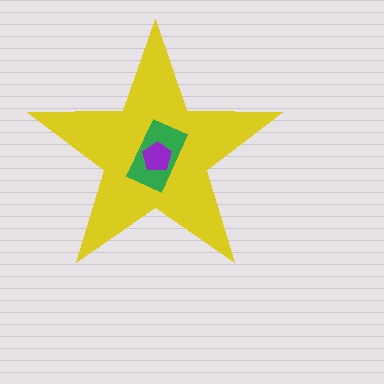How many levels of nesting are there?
3.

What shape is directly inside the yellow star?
The green rectangle.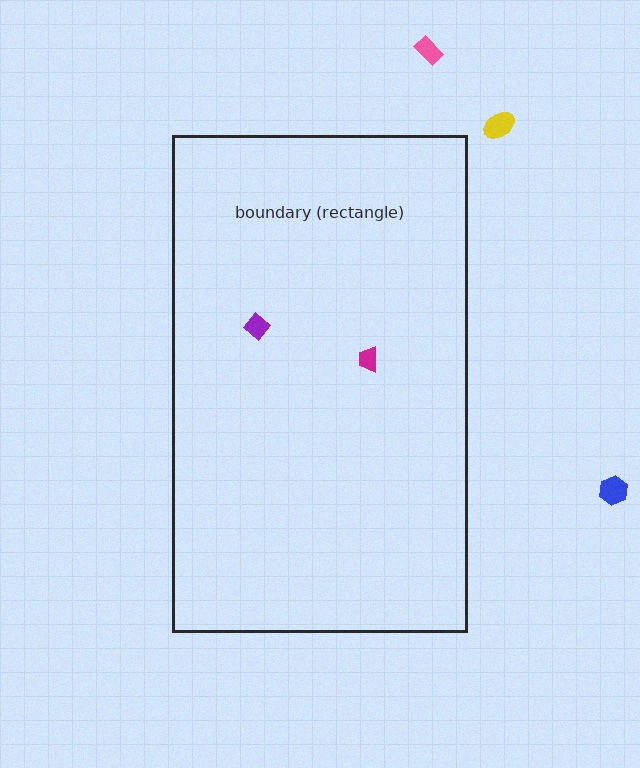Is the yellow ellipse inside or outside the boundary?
Outside.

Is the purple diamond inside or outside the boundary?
Inside.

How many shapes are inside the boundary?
2 inside, 3 outside.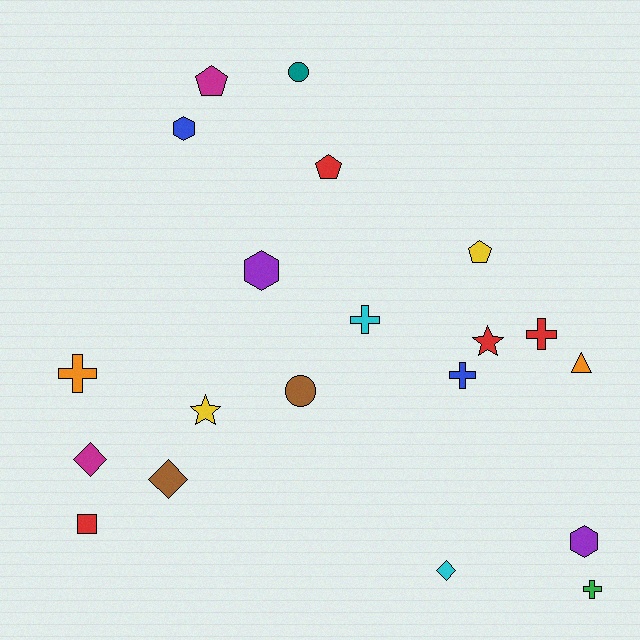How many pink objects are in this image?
There are no pink objects.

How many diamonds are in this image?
There are 3 diamonds.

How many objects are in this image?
There are 20 objects.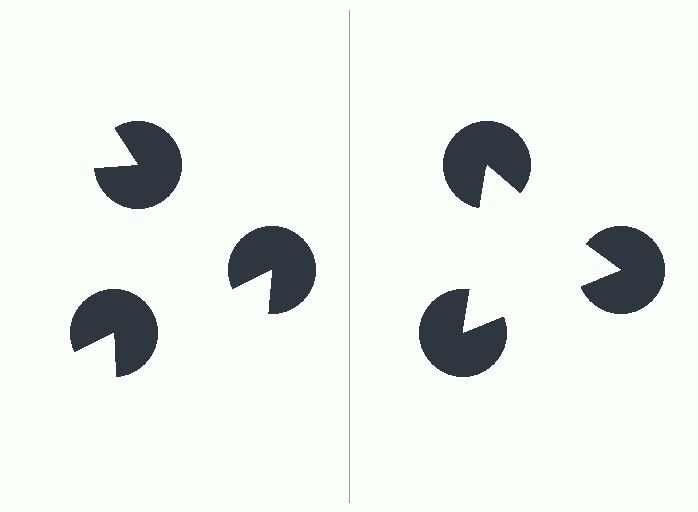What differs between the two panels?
The pac-man discs are positioned identically on both sides; only the wedge orientations differ. On the right they align to a triangle; on the left they are misaligned.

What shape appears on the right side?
An illusory triangle.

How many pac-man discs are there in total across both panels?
6 — 3 on each side.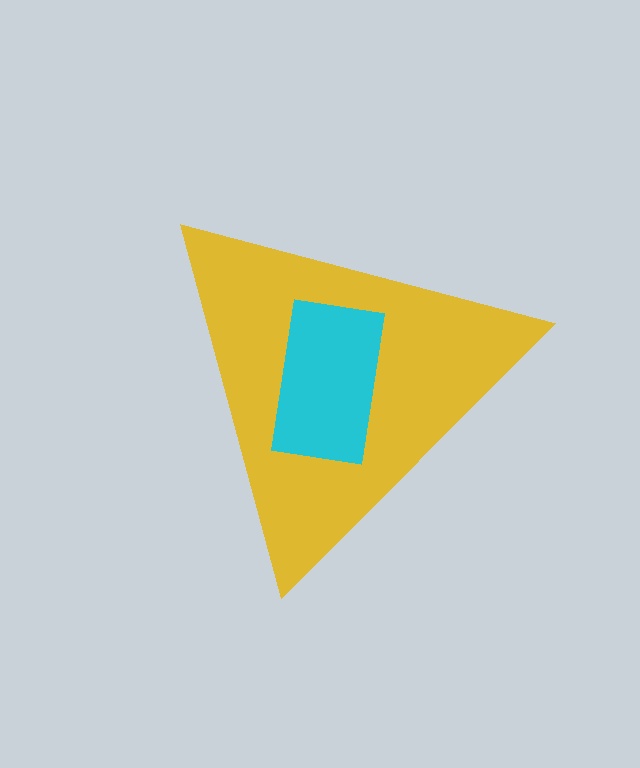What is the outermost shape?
The yellow triangle.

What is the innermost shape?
The cyan rectangle.